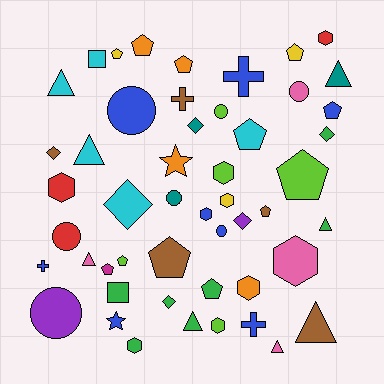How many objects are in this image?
There are 50 objects.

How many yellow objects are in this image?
There are 3 yellow objects.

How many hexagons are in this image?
There are 9 hexagons.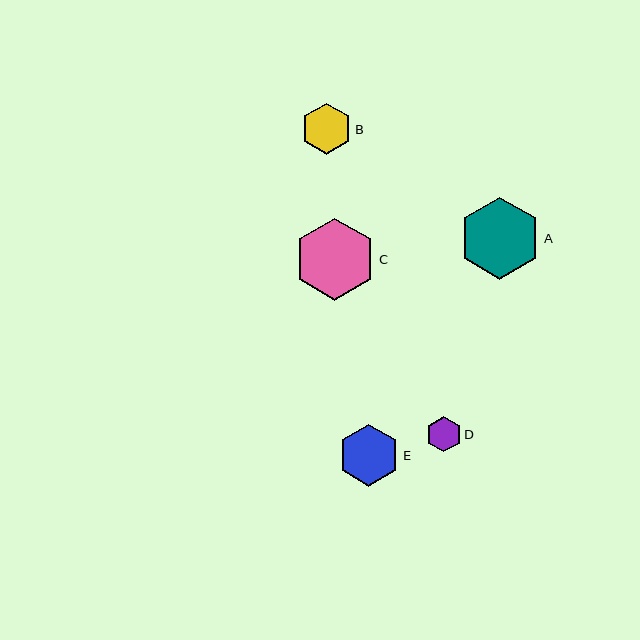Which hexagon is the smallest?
Hexagon D is the smallest with a size of approximately 35 pixels.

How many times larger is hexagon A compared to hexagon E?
Hexagon A is approximately 1.3 times the size of hexagon E.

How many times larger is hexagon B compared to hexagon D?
Hexagon B is approximately 1.4 times the size of hexagon D.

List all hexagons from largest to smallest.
From largest to smallest: C, A, E, B, D.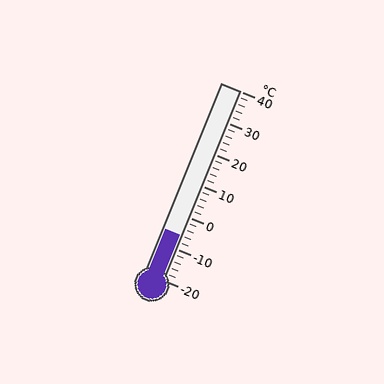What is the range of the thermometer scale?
The thermometer scale ranges from -20°C to 40°C.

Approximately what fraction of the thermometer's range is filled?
The thermometer is filled to approximately 25% of its range.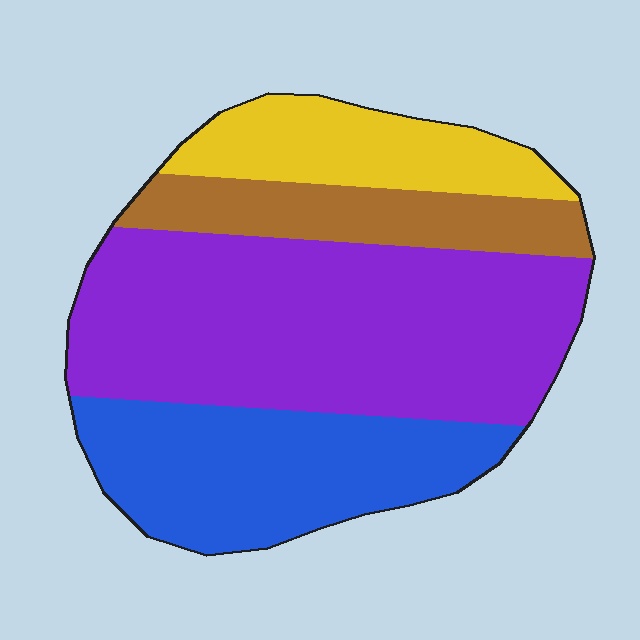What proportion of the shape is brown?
Brown takes up about one eighth (1/8) of the shape.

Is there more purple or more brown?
Purple.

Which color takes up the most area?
Purple, at roughly 45%.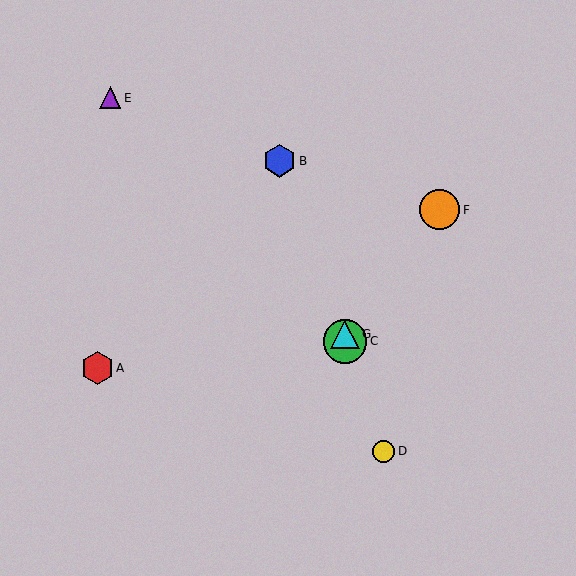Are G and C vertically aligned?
Yes, both are at x≈345.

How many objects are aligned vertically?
2 objects (C, G) are aligned vertically.